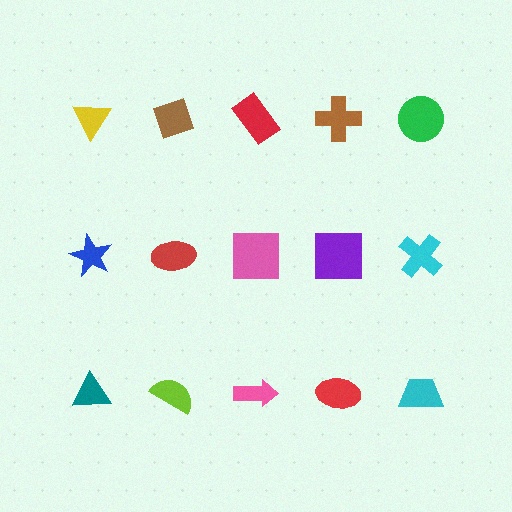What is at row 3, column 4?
A red ellipse.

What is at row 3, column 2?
A lime semicircle.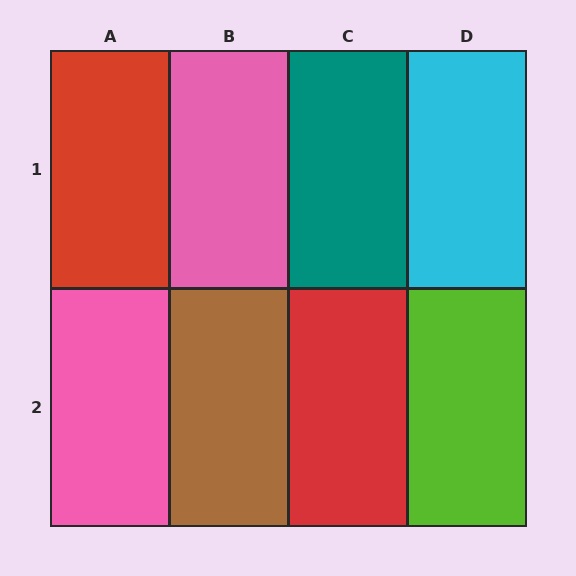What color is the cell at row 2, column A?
Pink.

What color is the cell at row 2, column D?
Lime.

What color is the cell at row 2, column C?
Red.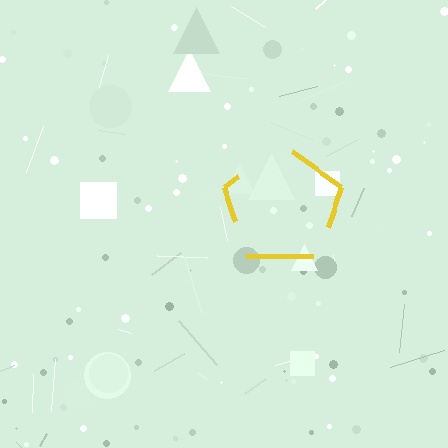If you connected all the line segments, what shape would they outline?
They would outline a pentagon.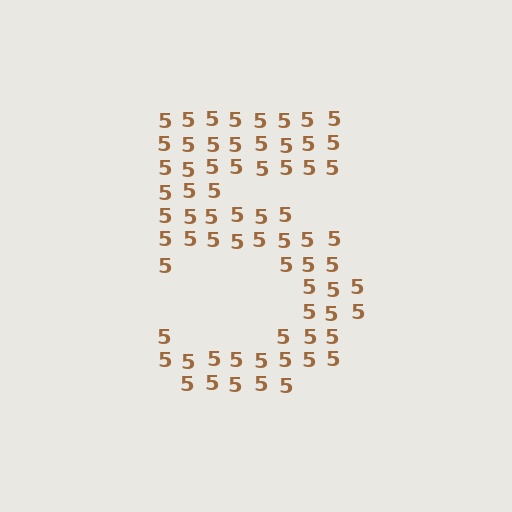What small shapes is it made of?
It is made of small digit 5's.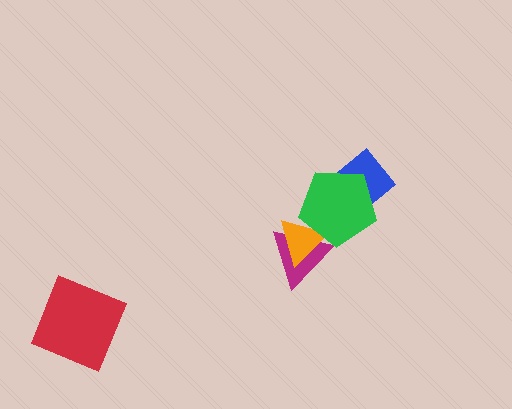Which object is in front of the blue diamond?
The green pentagon is in front of the blue diamond.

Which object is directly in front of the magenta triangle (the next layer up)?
The orange triangle is directly in front of the magenta triangle.